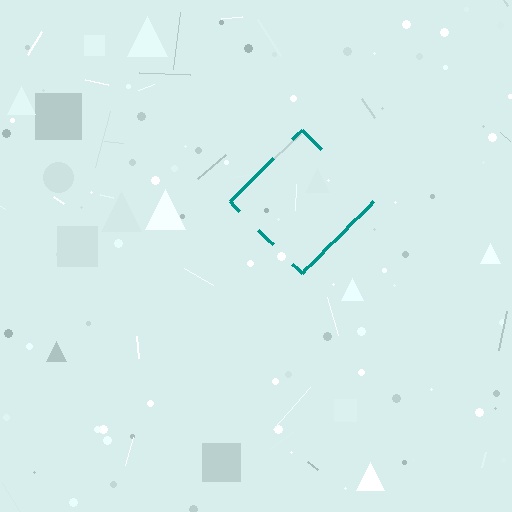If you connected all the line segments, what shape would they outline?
They would outline a diamond.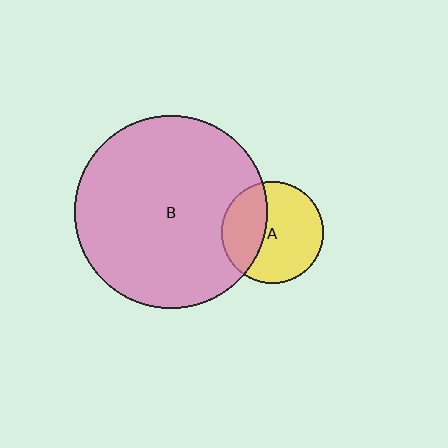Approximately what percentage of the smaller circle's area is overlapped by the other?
Approximately 35%.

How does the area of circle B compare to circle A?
Approximately 3.6 times.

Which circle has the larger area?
Circle B (pink).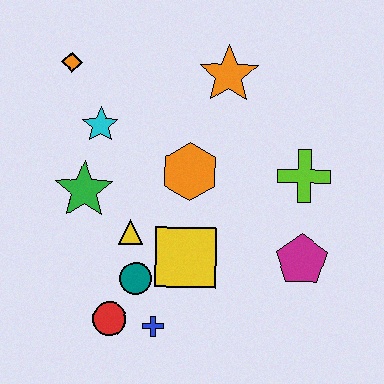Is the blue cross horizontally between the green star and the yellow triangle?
No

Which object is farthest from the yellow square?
The orange diamond is farthest from the yellow square.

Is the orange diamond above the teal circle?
Yes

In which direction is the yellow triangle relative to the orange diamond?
The yellow triangle is below the orange diamond.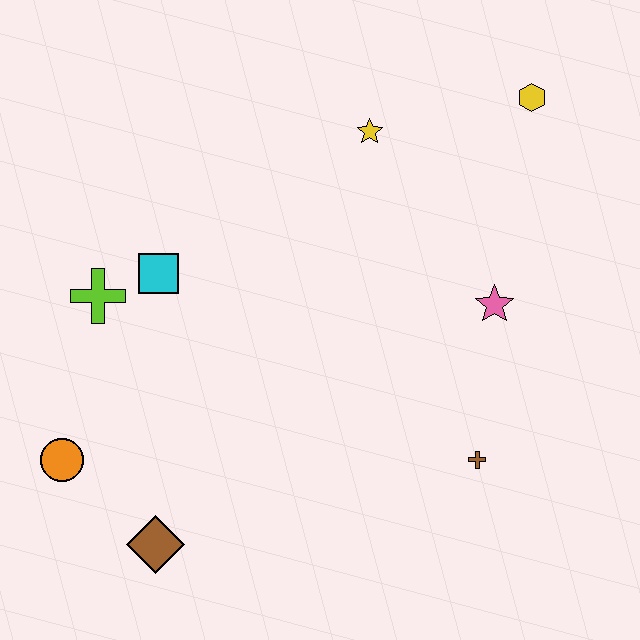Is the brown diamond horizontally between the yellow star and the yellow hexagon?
No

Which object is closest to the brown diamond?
The orange circle is closest to the brown diamond.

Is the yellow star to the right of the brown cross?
No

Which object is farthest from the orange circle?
The yellow hexagon is farthest from the orange circle.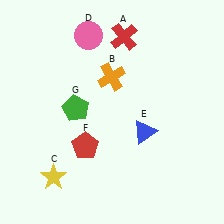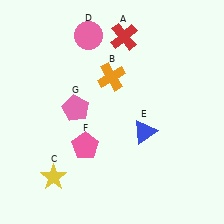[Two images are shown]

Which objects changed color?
F changed from red to pink. G changed from green to pink.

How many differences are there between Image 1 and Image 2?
There are 2 differences between the two images.